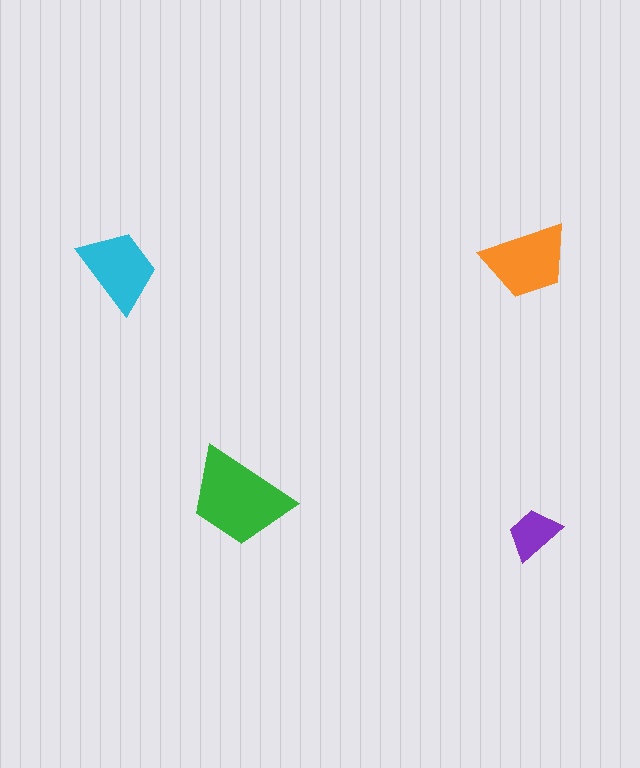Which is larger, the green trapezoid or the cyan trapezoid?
The green one.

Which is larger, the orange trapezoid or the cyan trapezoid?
The orange one.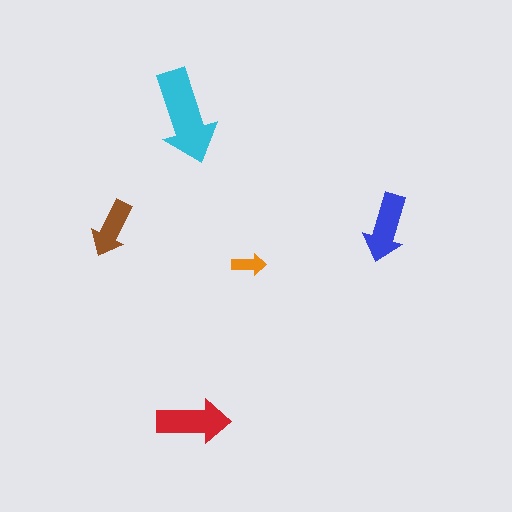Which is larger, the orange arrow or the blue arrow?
The blue one.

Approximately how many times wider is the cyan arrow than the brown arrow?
About 1.5 times wider.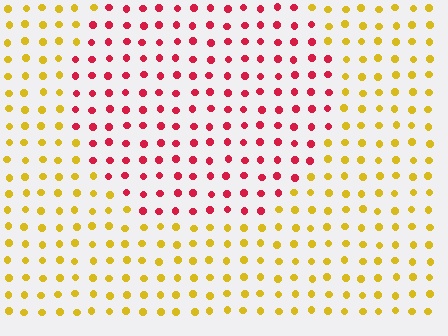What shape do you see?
I see a circle.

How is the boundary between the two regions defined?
The boundary is defined purely by a slight shift in hue (about 64 degrees). Spacing, size, and orientation are identical on both sides.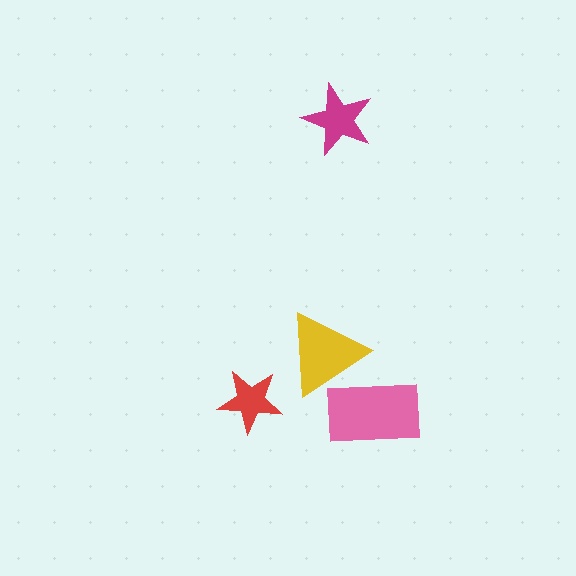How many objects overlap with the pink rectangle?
1 object overlaps with the pink rectangle.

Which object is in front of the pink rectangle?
The yellow triangle is in front of the pink rectangle.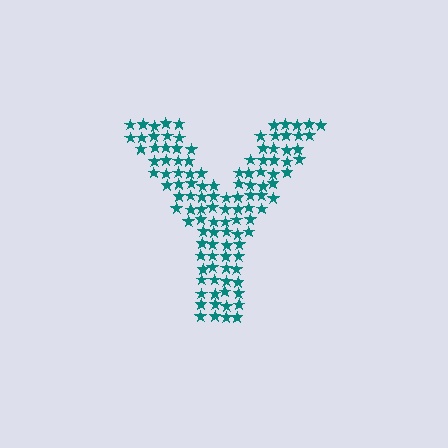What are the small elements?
The small elements are stars.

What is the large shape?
The large shape is the letter Y.